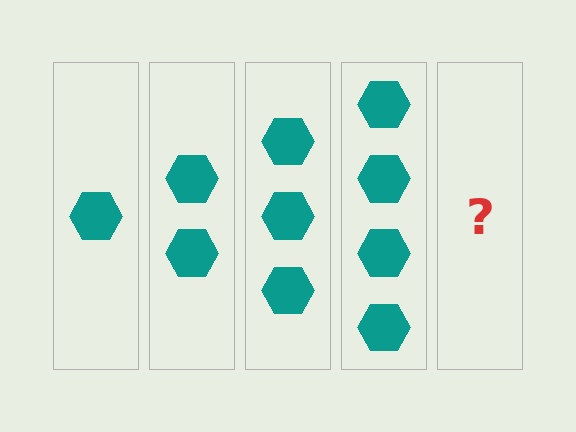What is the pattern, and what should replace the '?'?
The pattern is that each step adds one more hexagon. The '?' should be 5 hexagons.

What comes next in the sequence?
The next element should be 5 hexagons.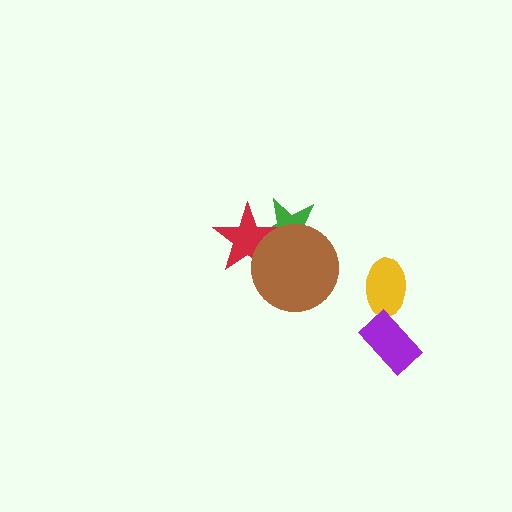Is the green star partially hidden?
Yes, it is partially covered by another shape.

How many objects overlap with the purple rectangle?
0 objects overlap with the purple rectangle.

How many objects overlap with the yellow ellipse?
0 objects overlap with the yellow ellipse.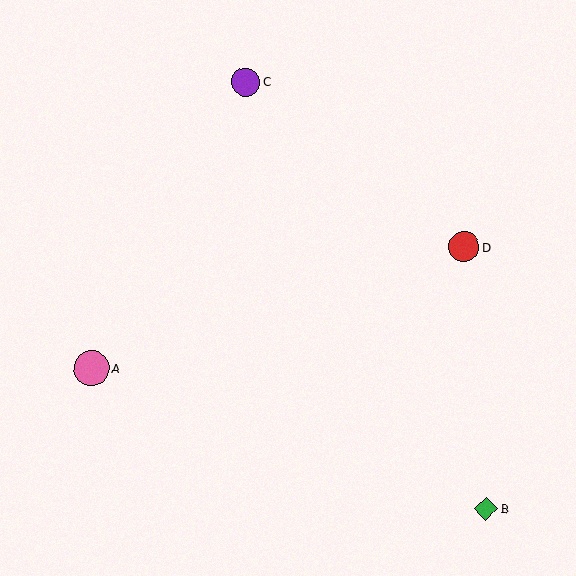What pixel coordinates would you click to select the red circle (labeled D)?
Click at (464, 247) to select the red circle D.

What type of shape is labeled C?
Shape C is a purple circle.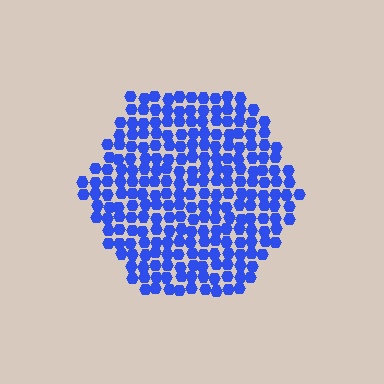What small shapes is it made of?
It is made of small hexagons.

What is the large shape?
The large shape is a hexagon.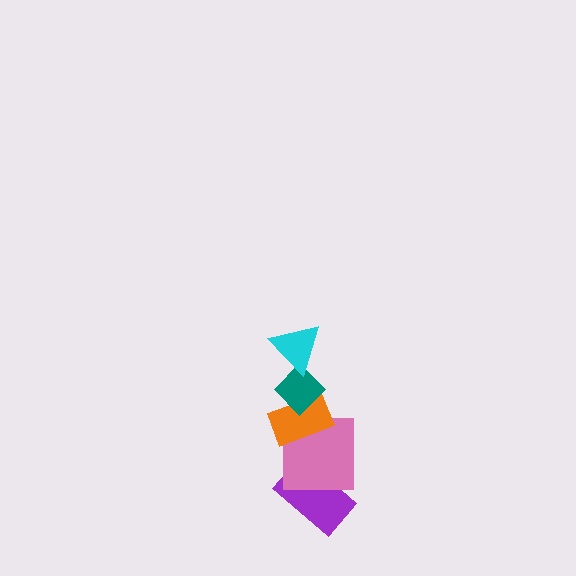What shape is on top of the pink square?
The orange rectangle is on top of the pink square.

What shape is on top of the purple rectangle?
The pink square is on top of the purple rectangle.